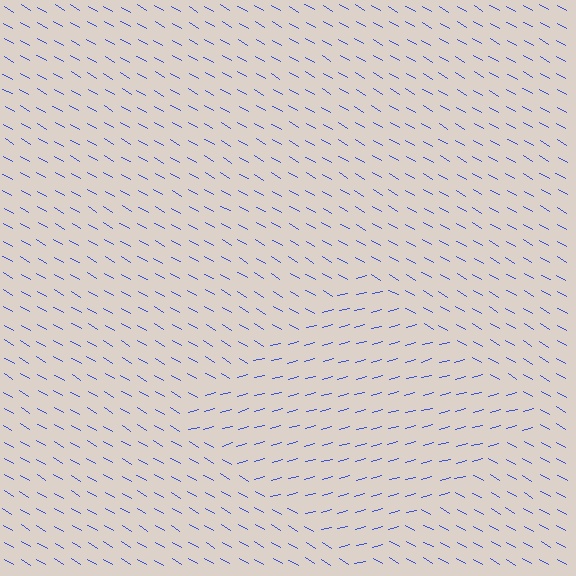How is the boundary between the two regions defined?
The boundary is defined purely by a change in line orientation (approximately 45 degrees difference). All lines are the same color and thickness.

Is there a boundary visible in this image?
Yes, there is a texture boundary formed by a change in line orientation.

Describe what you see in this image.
The image is filled with small blue line segments. A diamond region in the image has lines oriented differently from the surrounding lines, creating a visible texture boundary.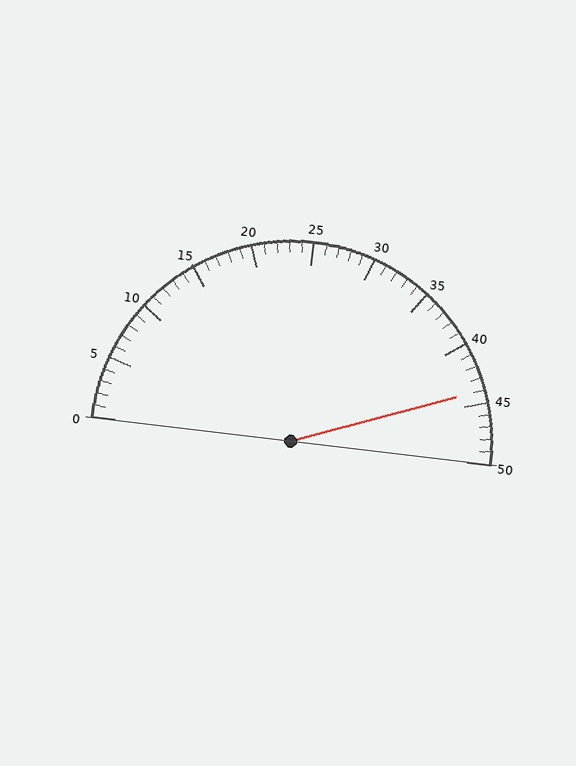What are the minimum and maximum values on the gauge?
The gauge ranges from 0 to 50.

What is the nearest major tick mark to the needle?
The nearest major tick mark is 45.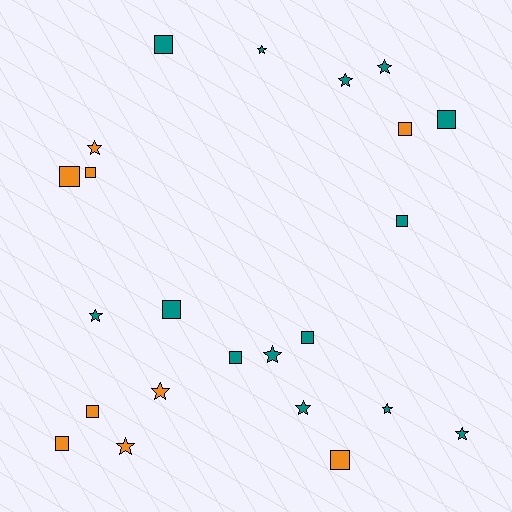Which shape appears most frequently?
Square, with 12 objects.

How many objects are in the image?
There are 23 objects.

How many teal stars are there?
There are 8 teal stars.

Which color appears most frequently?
Teal, with 14 objects.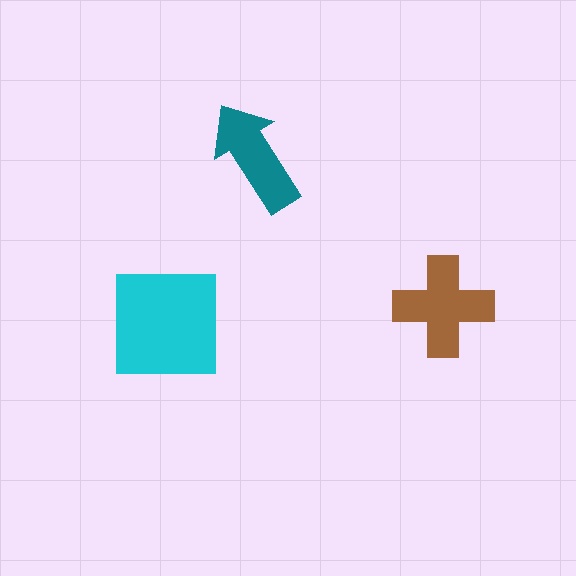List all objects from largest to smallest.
The cyan square, the brown cross, the teal arrow.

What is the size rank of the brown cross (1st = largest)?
2nd.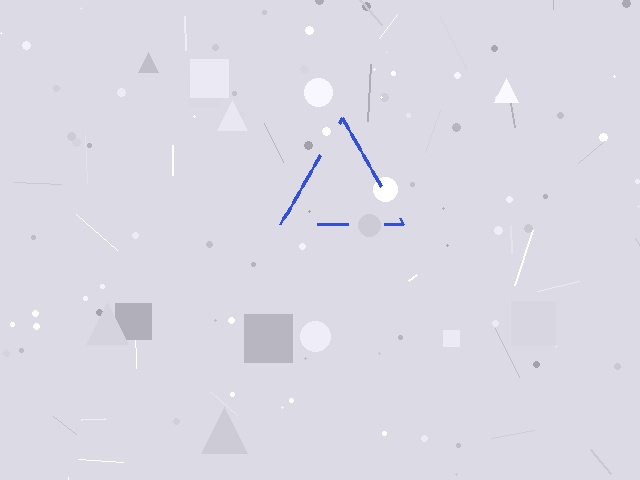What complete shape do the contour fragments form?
The contour fragments form a triangle.